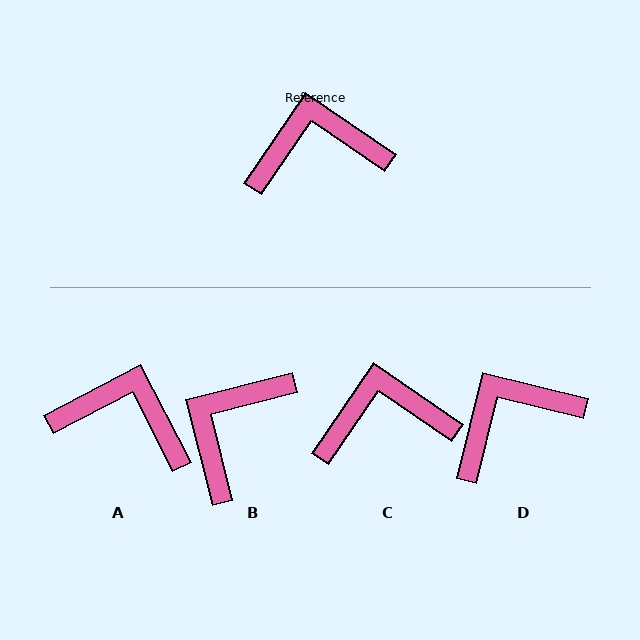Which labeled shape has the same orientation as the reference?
C.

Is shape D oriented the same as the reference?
No, it is off by about 20 degrees.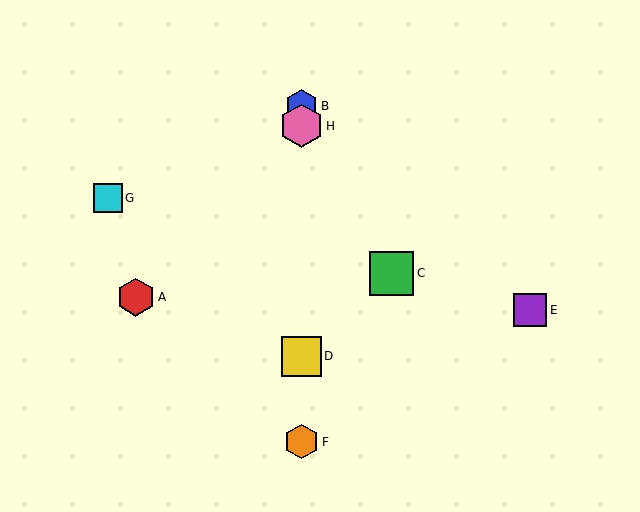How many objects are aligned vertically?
4 objects (B, D, F, H) are aligned vertically.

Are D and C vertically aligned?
No, D is at x≈302 and C is at x≈392.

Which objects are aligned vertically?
Objects B, D, F, H are aligned vertically.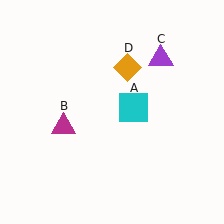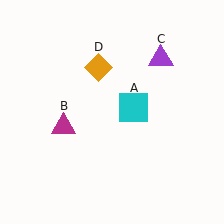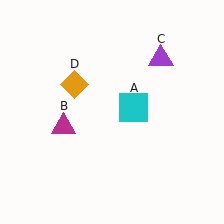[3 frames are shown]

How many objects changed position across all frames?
1 object changed position: orange diamond (object D).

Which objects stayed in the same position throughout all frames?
Cyan square (object A) and magenta triangle (object B) and purple triangle (object C) remained stationary.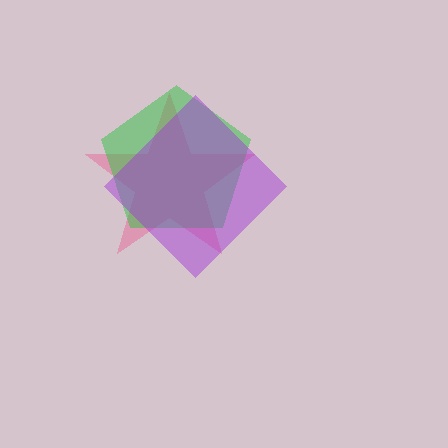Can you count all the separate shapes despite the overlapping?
Yes, there are 3 separate shapes.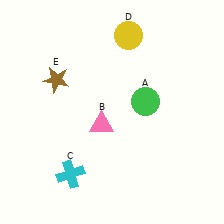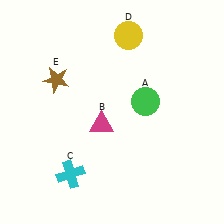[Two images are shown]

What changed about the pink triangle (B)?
In Image 1, B is pink. In Image 2, it changed to magenta.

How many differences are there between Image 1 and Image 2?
There is 1 difference between the two images.